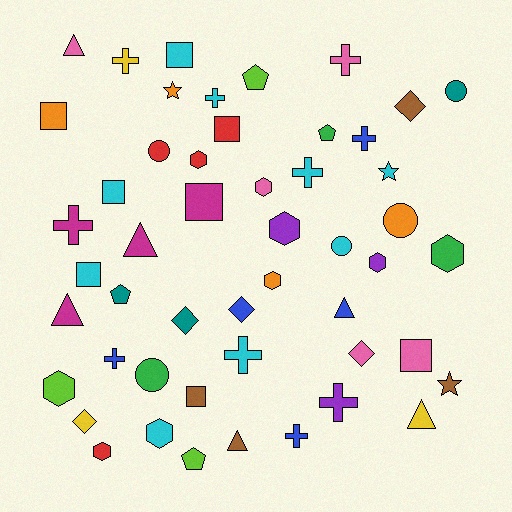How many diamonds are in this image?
There are 5 diamonds.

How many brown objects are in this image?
There are 4 brown objects.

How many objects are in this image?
There are 50 objects.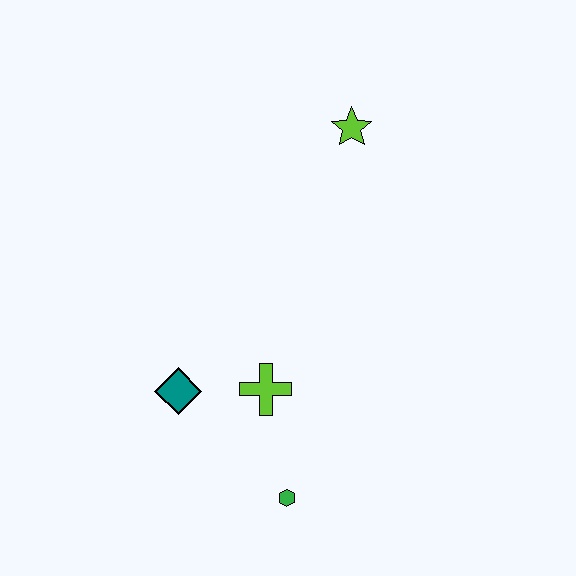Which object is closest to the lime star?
The lime cross is closest to the lime star.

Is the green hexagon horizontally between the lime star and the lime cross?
Yes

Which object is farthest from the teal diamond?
The lime star is farthest from the teal diamond.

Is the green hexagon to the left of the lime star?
Yes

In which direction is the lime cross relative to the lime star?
The lime cross is below the lime star.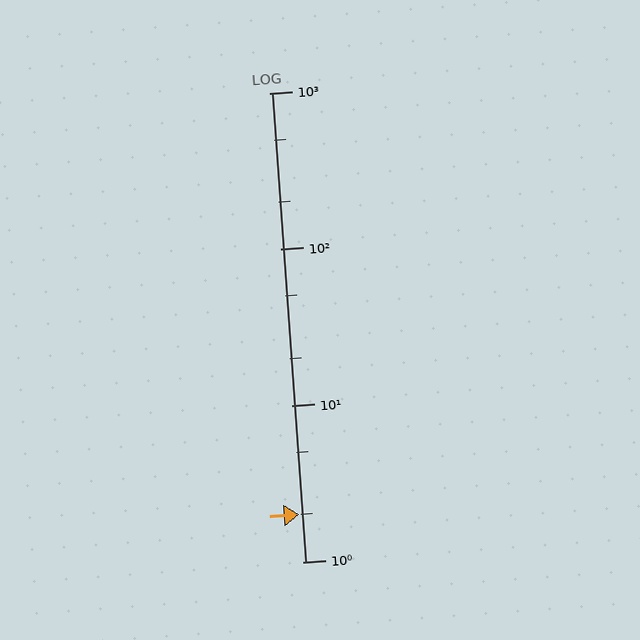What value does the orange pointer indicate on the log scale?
The pointer indicates approximately 2.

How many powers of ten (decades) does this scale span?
The scale spans 3 decades, from 1 to 1000.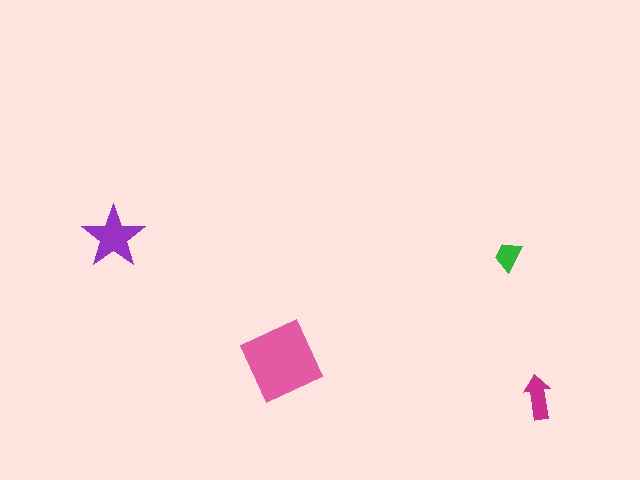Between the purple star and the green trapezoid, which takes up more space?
The purple star.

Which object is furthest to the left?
The purple star is leftmost.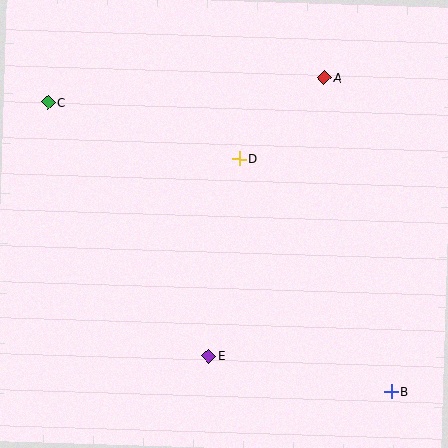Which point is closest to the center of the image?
Point D at (239, 159) is closest to the center.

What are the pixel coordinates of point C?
Point C is at (48, 102).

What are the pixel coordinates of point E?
Point E is at (209, 356).